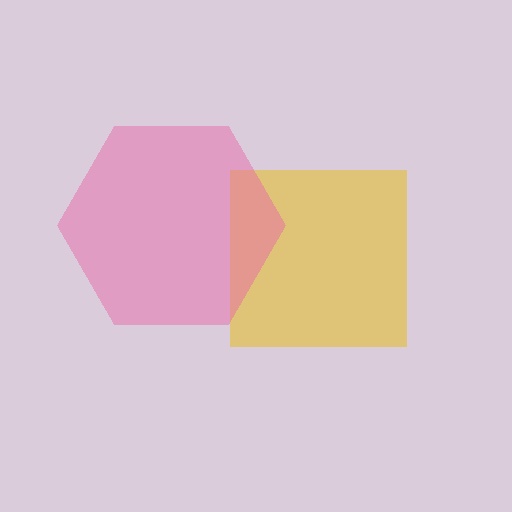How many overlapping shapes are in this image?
There are 2 overlapping shapes in the image.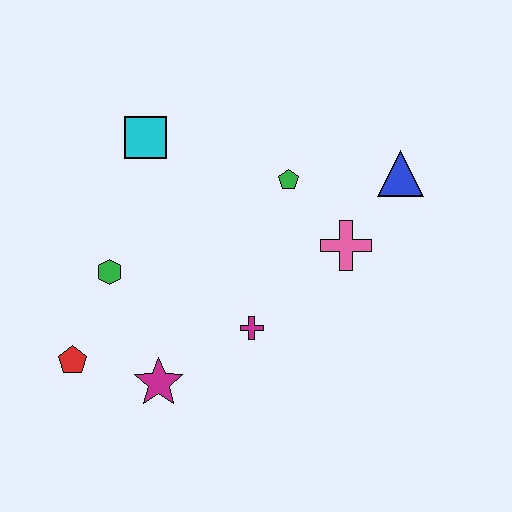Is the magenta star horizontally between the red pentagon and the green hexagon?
No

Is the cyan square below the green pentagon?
No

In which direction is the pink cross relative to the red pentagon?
The pink cross is to the right of the red pentagon.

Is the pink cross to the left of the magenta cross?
No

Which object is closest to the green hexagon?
The red pentagon is closest to the green hexagon.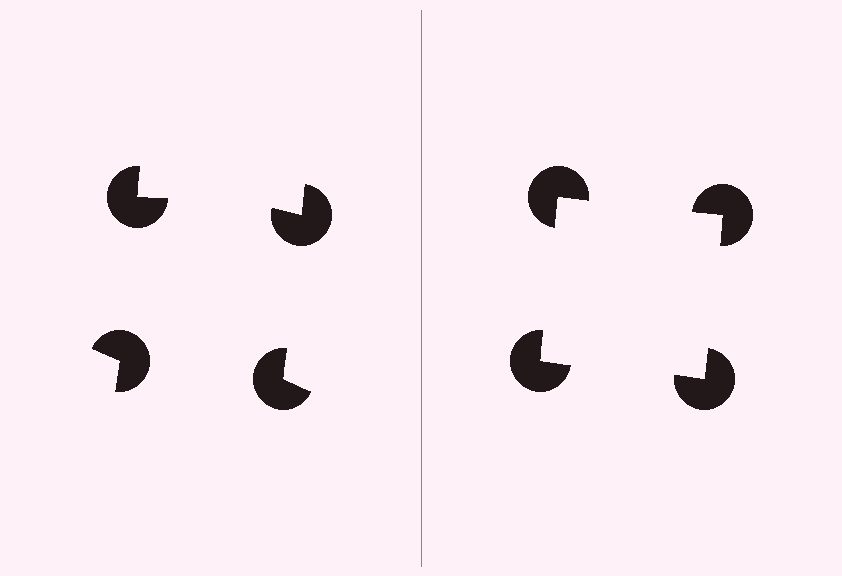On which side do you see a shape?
An illusory square appears on the right side. On the left side the wedge cuts are rotated, so no coherent shape forms.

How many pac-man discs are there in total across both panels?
8 — 4 on each side.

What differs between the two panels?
The pac-man discs are positioned identically on both sides; only the wedge orientations differ. On the right they align to a square; on the left they are misaligned.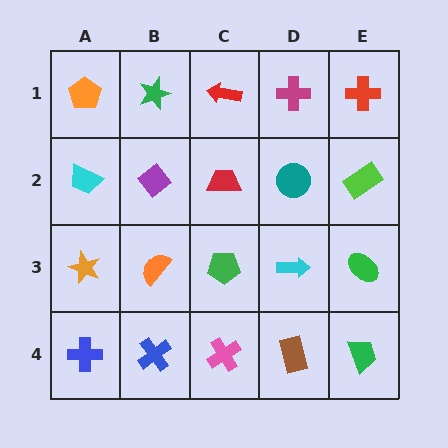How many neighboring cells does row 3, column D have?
4.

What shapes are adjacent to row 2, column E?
A red cross (row 1, column E), a green ellipse (row 3, column E), a teal circle (row 2, column D).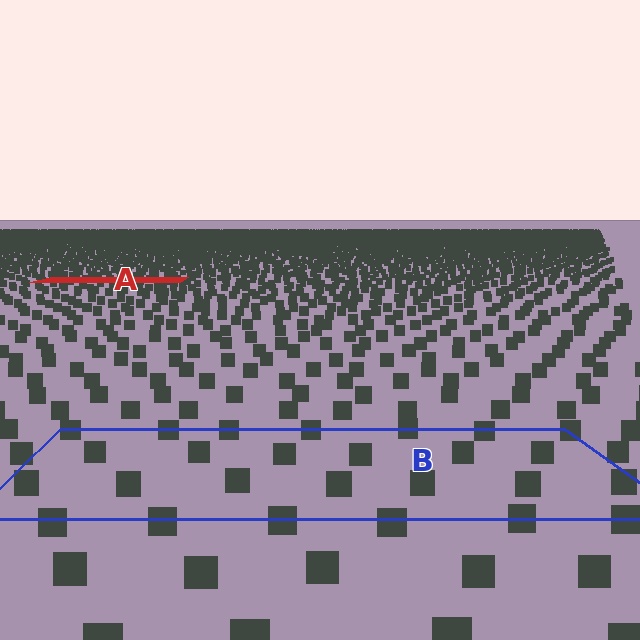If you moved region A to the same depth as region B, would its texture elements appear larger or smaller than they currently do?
They would appear larger. At a closer depth, the same texture elements are projected at a bigger on-screen size.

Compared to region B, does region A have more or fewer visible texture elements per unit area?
Region A has more texture elements per unit area — they are packed more densely because it is farther away.